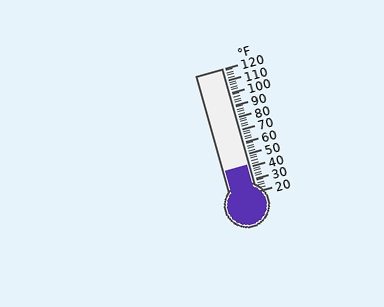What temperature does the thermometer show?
The thermometer shows approximately 42°F.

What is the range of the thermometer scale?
The thermometer scale ranges from 20°F to 120°F.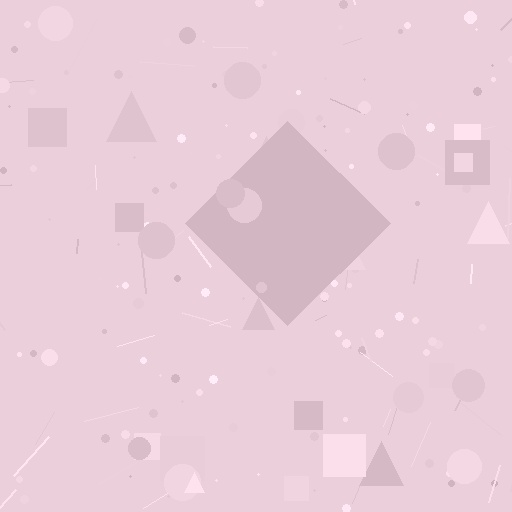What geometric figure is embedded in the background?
A diamond is embedded in the background.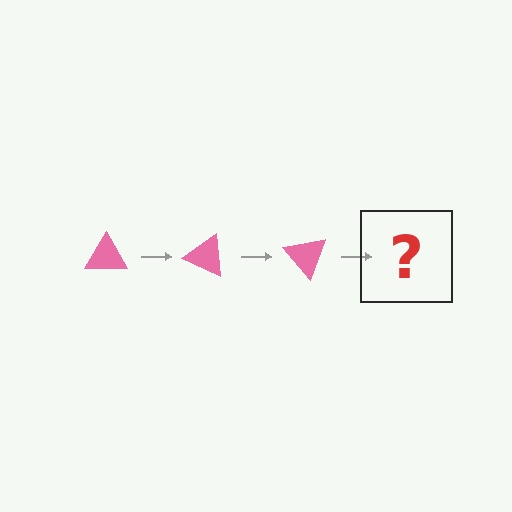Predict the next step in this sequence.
The next step is a pink triangle rotated 75 degrees.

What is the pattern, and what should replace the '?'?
The pattern is that the triangle rotates 25 degrees each step. The '?' should be a pink triangle rotated 75 degrees.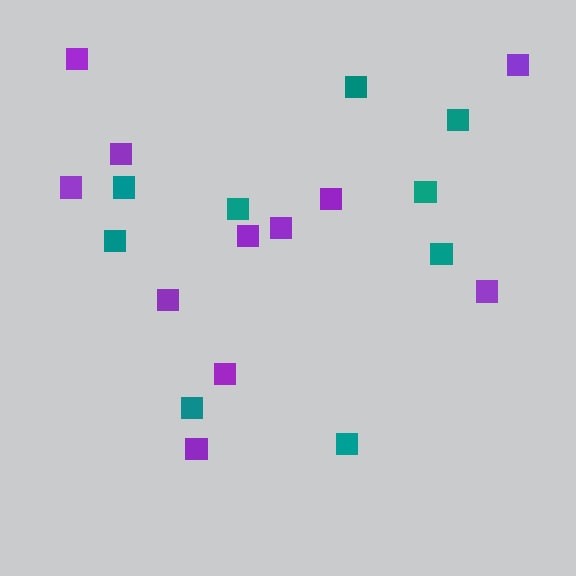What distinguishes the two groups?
There are 2 groups: one group of purple squares (11) and one group of teal squares (9).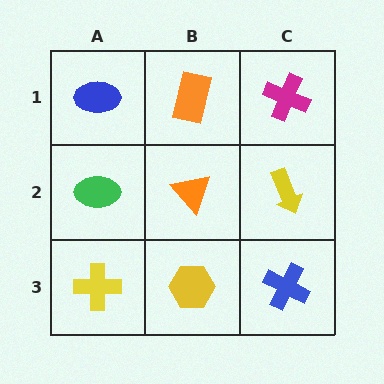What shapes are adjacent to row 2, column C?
A magenta cross (row 1, column C), a blue cross (row 3, column C), an orange triangle (row 2, column B).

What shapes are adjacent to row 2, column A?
A blue ellipse (row 1, column A), a yellow cross (row 3, column A), an orange triangle (row 2, column B).